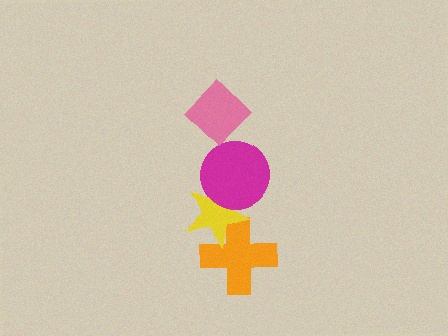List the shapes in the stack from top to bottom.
From top to bottom: the pink diamond, the magenta circle, the yellow star, the orange cross.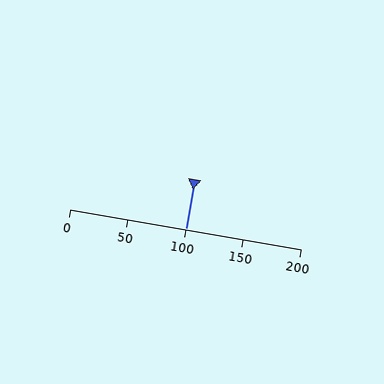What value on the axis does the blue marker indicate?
The marker indicates approximately 100.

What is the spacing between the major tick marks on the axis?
The major ticks are spaced 50 apart.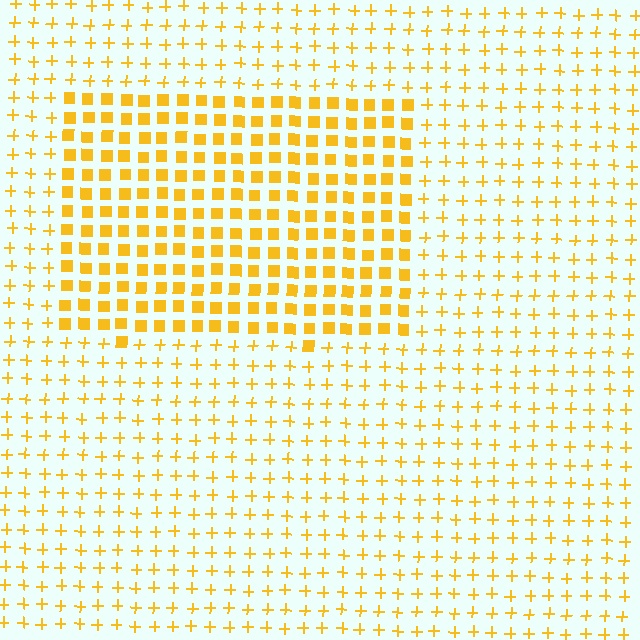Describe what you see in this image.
The image is filled with small yellow elements arranged in a uniform grid. A rectangle-shaped region contains squares, while the surrounding area contains plus signs. The boundary is defined purely by the change in element shape.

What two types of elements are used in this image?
The image uses squares inside the rectangle region and plus signs outside it.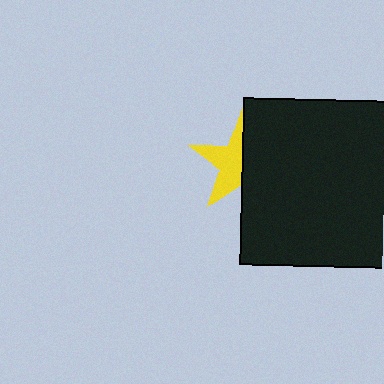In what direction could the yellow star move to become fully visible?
The yellow star could move left. That would shift it out from behind the black rectangle entirely.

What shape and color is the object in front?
The object in front is a black rectangle.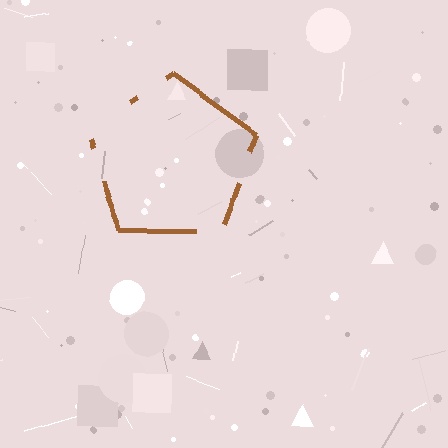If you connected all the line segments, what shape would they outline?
They would outline a pentagon.